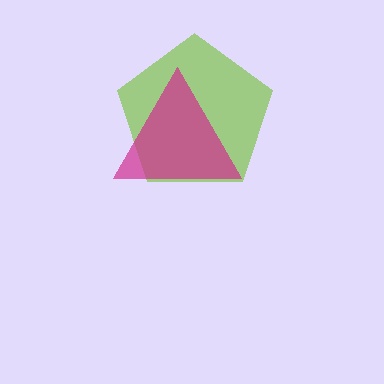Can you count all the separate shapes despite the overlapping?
Yes, there are 2 separate shapes.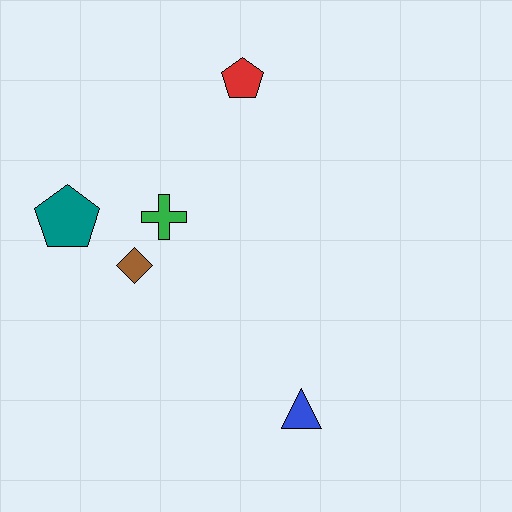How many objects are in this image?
There are 5 objects.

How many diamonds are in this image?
There is 1 diamond.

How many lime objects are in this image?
There are no lime objects.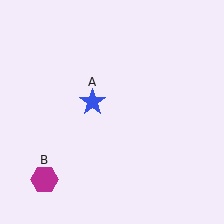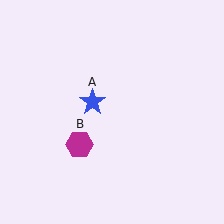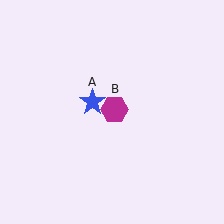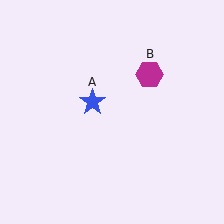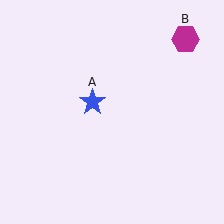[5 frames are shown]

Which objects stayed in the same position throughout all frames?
Blue star (object A) remained stationary.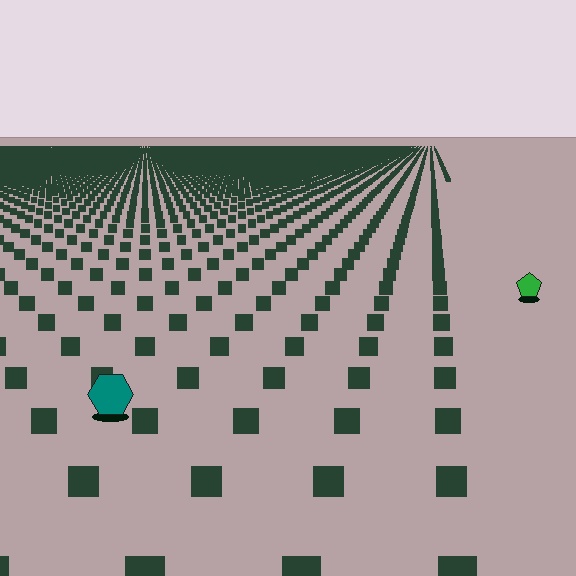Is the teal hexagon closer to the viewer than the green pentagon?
Yes. The teal hexagon is closer — you can tell from the texture gradient: the ground texture is coarser near it.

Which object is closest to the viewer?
The teal hexagon is closest. The texture marks near it are larger and more spread out.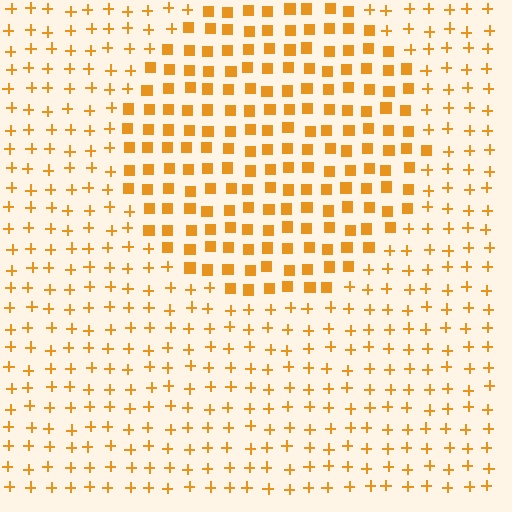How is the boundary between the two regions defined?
The boundary is defined by a change in element shape: squares inside vs. plus signs outside. All elements share the same color and spacing.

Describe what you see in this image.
The image is filled with small orange elements arranged in a uniform grid. A circle-shaped region contains squares, while the surrounding area contains plus signs. The boundary is defined purely by the change in element shape.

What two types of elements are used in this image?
The image uses squares inside the circle region and plus signs outside it.